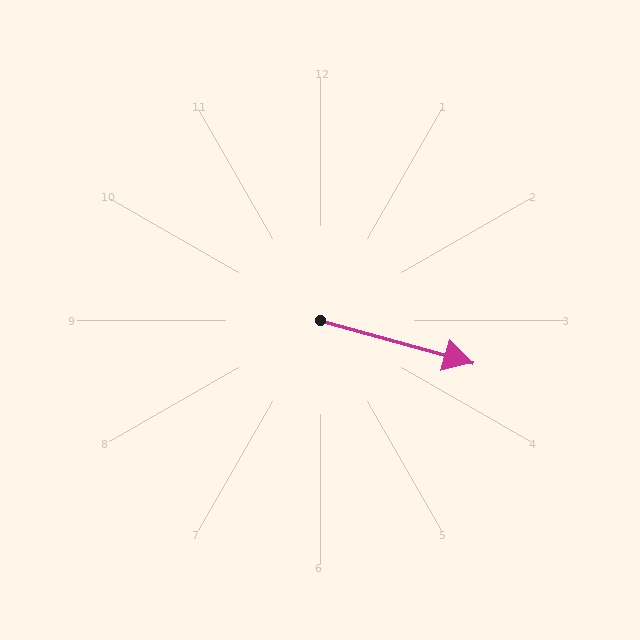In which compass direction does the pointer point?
East.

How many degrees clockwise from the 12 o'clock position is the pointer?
Approximately 106 degrees.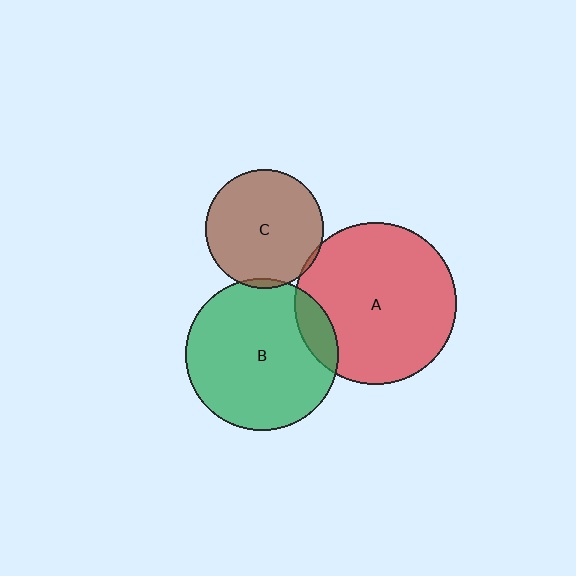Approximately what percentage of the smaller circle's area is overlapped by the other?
Approximately 5%.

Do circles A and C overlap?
Yes.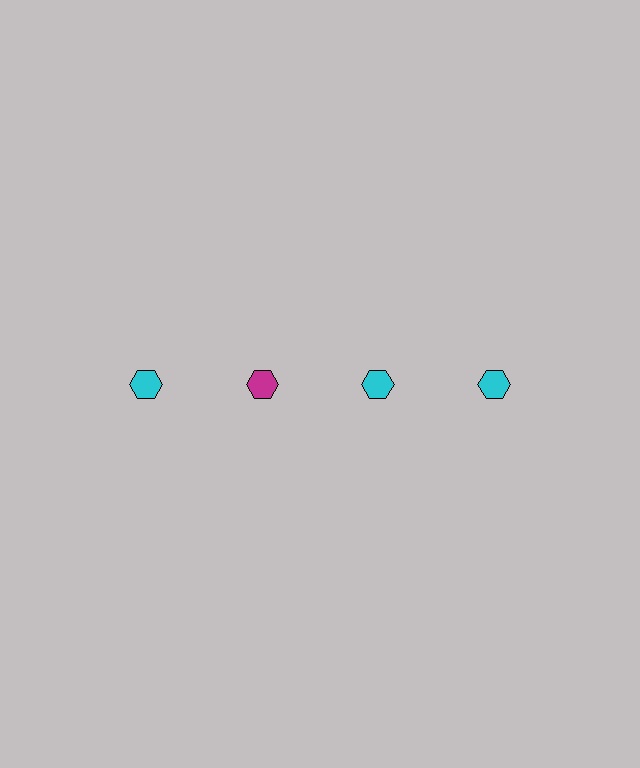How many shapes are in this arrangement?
There are 4 shapes arranged in a grid pattern.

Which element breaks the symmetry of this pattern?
The magenta hexagon in the top row, second from left column breaks the symmetry. All other shapes are cyan hexagons.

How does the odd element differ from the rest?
It has a different color: magenta instead of cyan.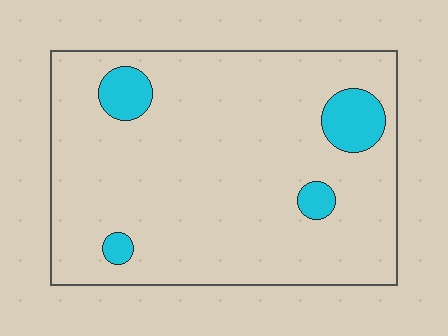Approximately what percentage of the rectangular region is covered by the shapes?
Approximately 10%.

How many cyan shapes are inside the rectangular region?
4.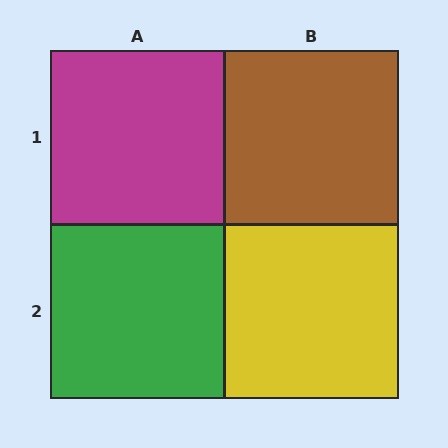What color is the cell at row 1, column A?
Magenta.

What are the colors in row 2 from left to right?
Green, yellow.